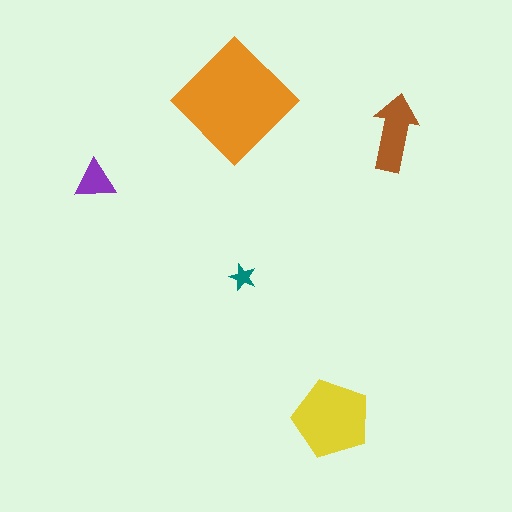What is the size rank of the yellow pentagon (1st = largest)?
2nd.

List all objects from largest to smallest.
The orange diamond, the yellow pentagon, the brown arrow, the purple triangle, the teal star.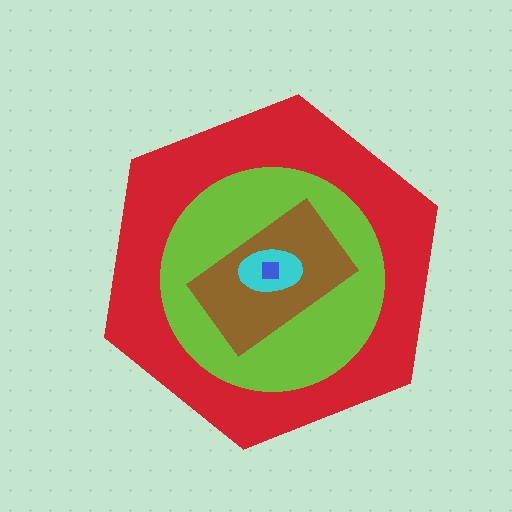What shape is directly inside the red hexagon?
The lime circle.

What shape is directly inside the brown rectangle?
The cyan ellipse.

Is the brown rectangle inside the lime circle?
Yes.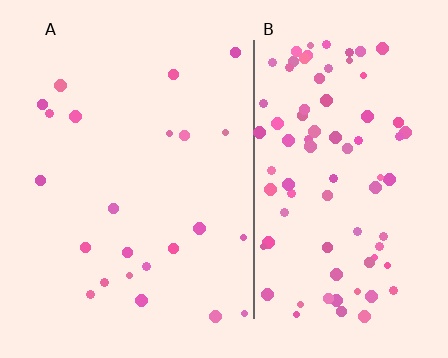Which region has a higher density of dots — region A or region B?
B (the right).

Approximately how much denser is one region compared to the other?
Approximately 3.8× — region B over region A.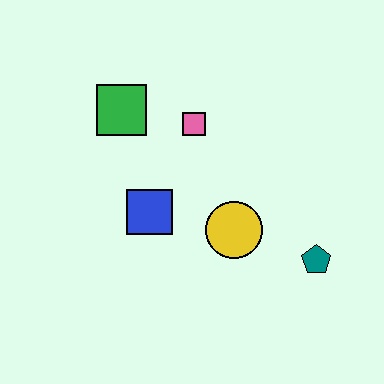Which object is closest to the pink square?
The green square is closest to the pink square.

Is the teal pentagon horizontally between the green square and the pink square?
No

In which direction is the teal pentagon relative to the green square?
The teal pentagon is to the right of the green square.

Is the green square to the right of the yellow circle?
No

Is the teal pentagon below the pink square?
Yes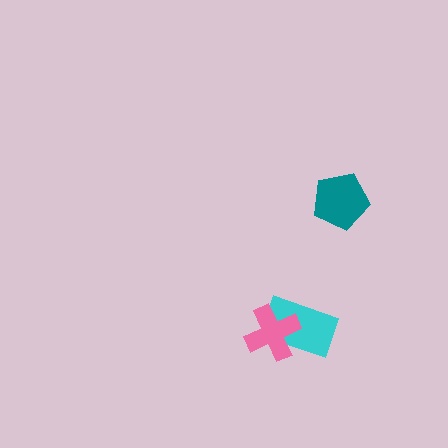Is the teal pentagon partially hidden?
No, no other shape covers it.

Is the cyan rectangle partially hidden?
Yes, it is partially covered by another shape.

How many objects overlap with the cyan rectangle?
1 object overlaps with the cyan rectangle.